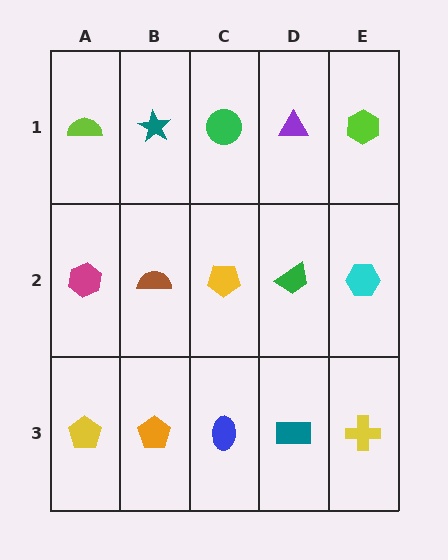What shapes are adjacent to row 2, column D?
A purple triangle (row 1, column D), a teal rectangle (row 3, column D), a yellow pentagon (row 2, column C), a cyan hexagon (row 2, column E).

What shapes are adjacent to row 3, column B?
A brown semicircle (row 2, column B), a yellow pentagon (row 3, column A), a blue ellipse (row 3, column C).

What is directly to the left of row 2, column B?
A magenta hexagon.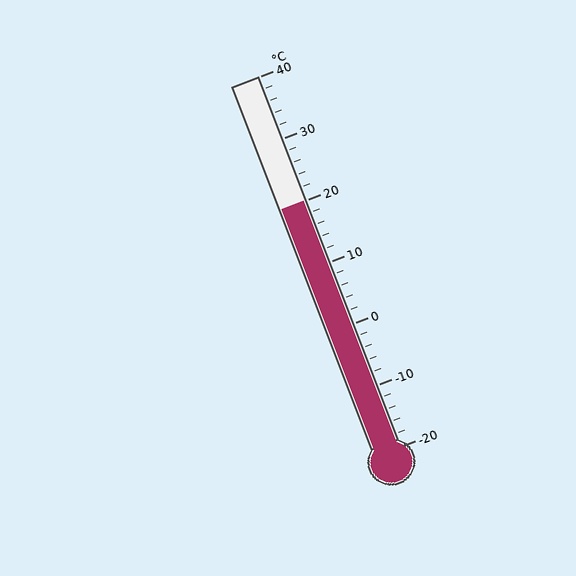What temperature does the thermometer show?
The thermometer shows approximately 20°C.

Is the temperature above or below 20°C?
The temperature is at 20°C.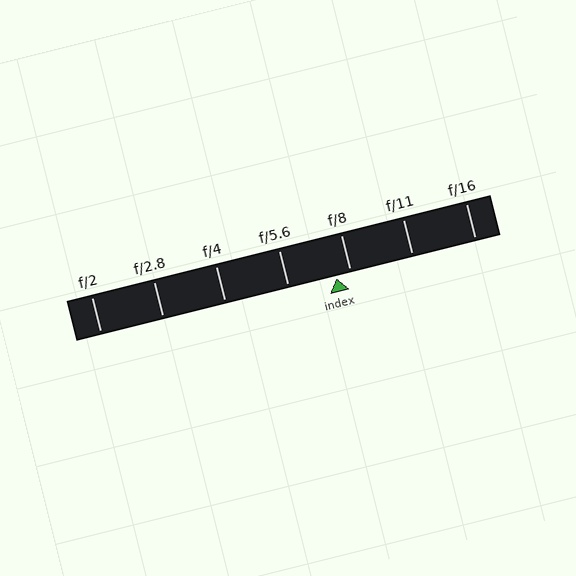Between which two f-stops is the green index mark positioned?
The index mark is between f/5.6 and f/8.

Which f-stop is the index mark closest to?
The index mark is closest to f/8.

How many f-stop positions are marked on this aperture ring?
There are 7 f-stop positions marked.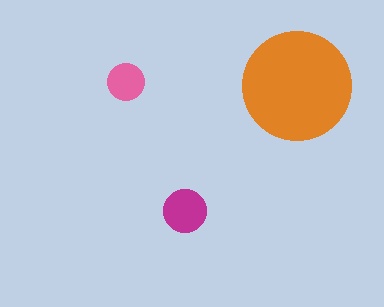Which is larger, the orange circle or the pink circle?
The orange one.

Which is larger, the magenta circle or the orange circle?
The orange one.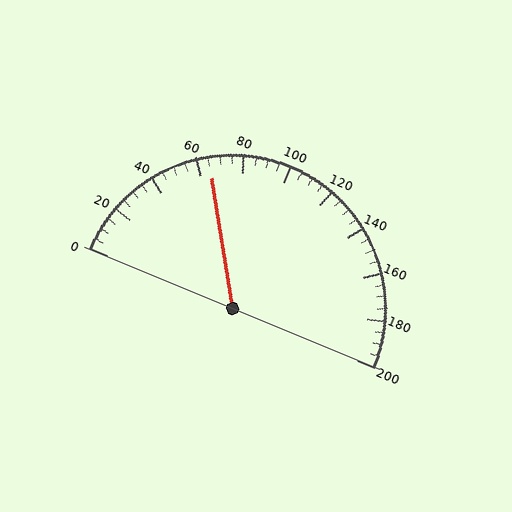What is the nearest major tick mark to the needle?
The nearest major tick mark is 60.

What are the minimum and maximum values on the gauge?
The gauge ranges from 0 to 200.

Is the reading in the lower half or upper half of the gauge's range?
The reading is in the lower half of the range (0 to 200).